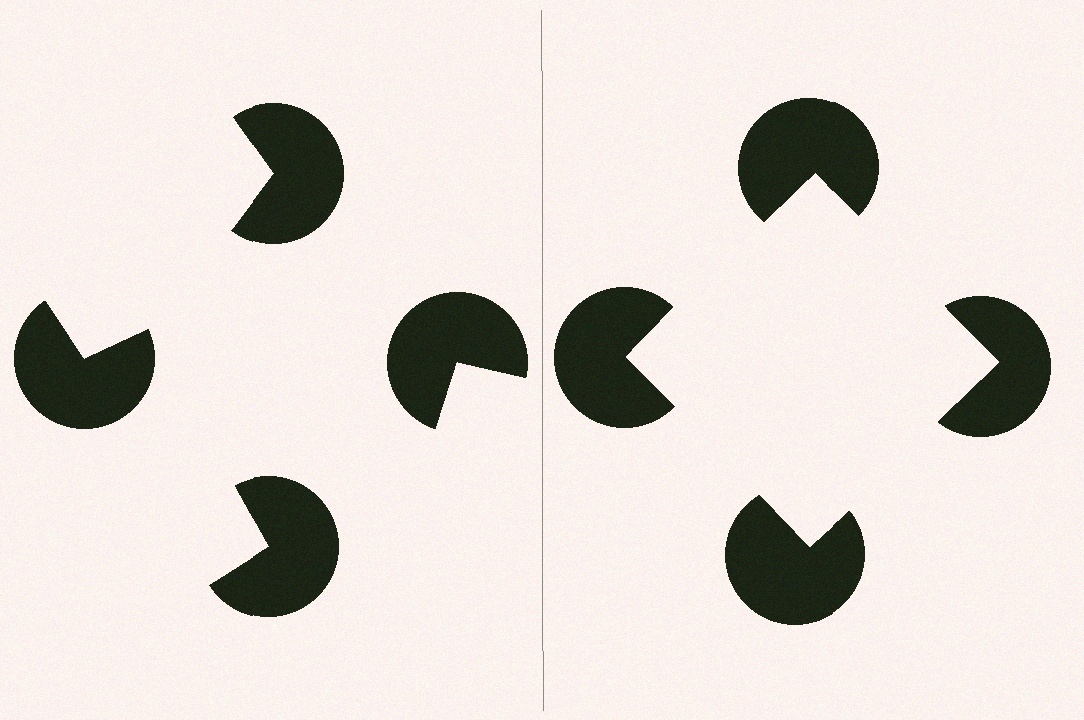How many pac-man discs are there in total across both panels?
8 — 4 on each side.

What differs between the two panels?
The pac-man discs are positioned identically on both sides; only the wedge orientations differ. On the right they align to a square; on the left they are misaligned.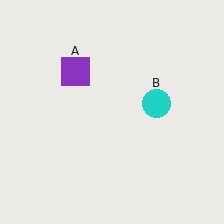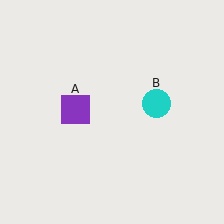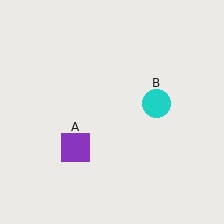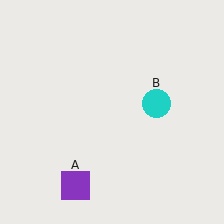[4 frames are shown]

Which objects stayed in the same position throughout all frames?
Cyan circle (object B) remained stationary.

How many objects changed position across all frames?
1 object changed position: purple square (object A).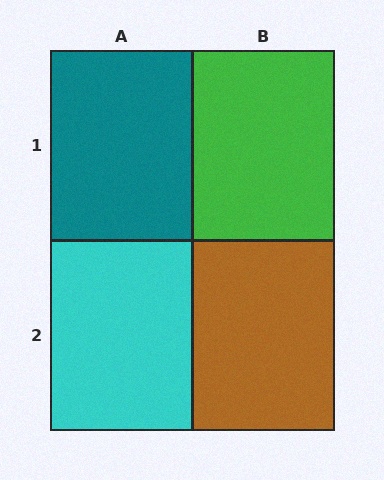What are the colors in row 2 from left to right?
Cyan, brown.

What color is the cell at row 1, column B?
Green.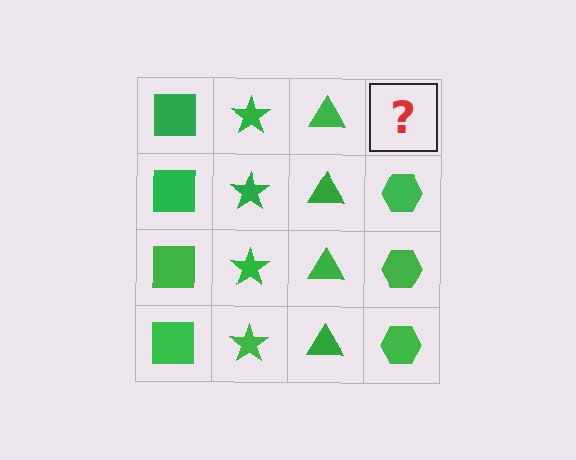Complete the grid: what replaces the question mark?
The question mark should be replaced with a green hexagon.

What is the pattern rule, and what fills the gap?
The rule is that each column has a consistent shape. The gap should be filled with a green hexagon.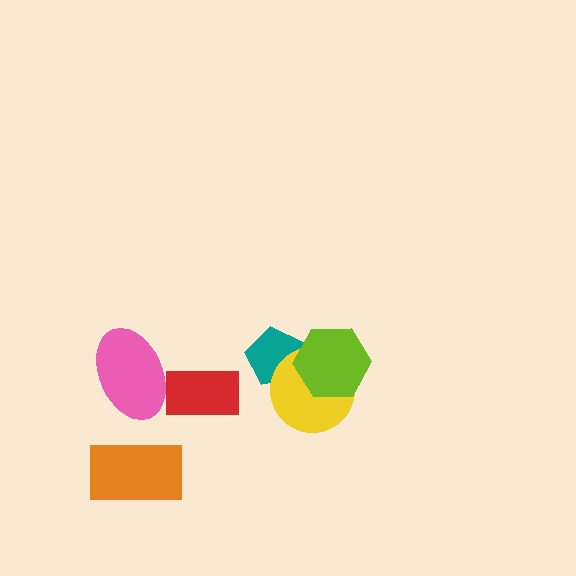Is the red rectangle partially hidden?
No, no other shape covers it.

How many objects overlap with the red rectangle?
1 object overlaps with the red rectangle.